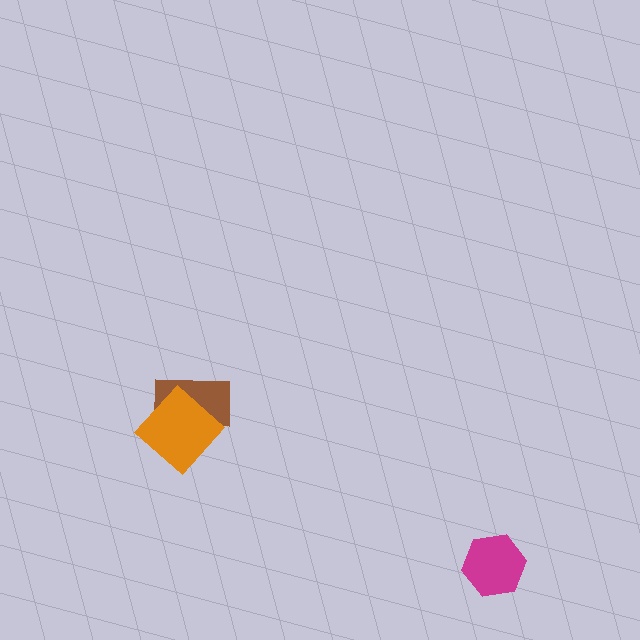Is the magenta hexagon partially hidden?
No, no other shape covers it.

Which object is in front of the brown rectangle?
The orange diamond is in front of the brown rectangle.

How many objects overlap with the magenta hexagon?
0 objects overlap with the magenta hexagon.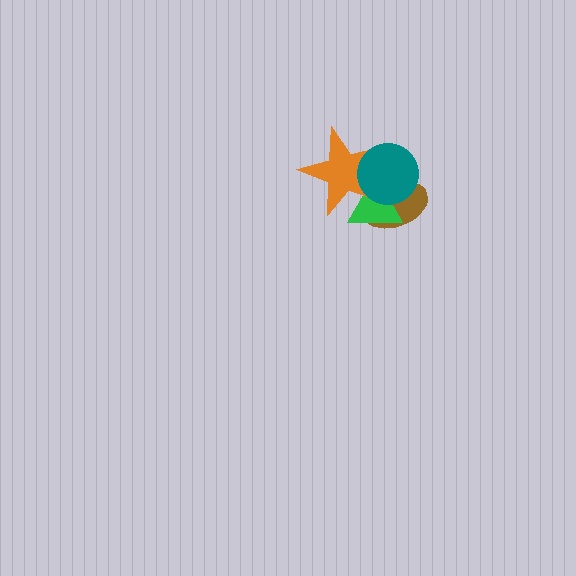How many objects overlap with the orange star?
3 objects overlap with the orange star.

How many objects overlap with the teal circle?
3 objects overlap with the teal circle.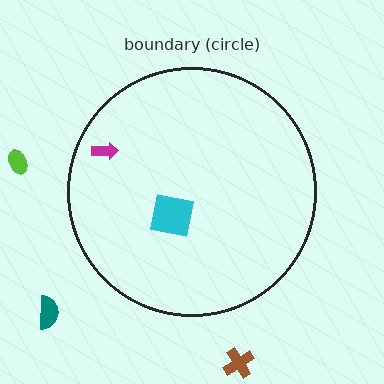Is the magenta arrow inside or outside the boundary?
Inside.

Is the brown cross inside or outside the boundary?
Outside.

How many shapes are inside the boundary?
2 inside, 3 outside.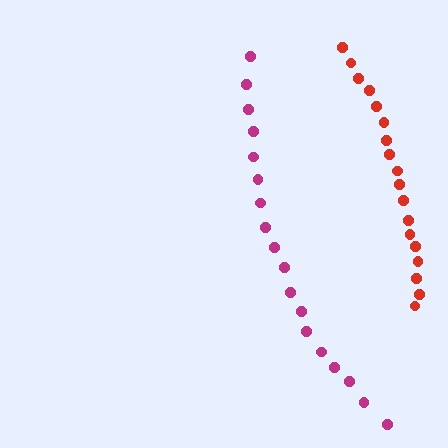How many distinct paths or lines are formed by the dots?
There are 2 distinct paths.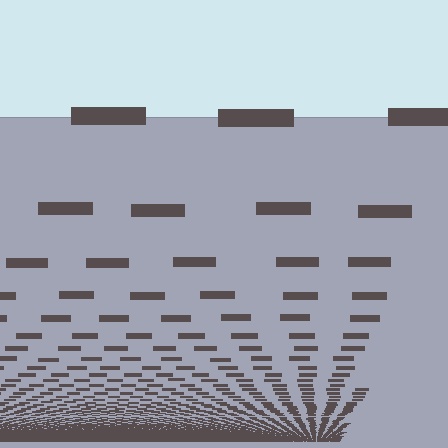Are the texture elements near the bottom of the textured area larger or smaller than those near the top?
Smaller. The gradient is inverted — elements near the bottom are smaller and denser.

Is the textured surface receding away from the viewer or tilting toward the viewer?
The surface appears to tilt toward the viewer. Texture elements get larger and sparser toward the top.